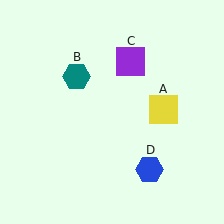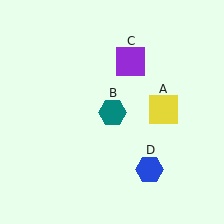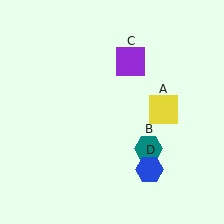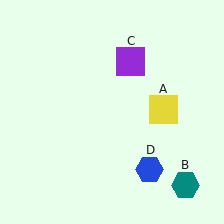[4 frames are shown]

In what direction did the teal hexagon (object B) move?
The teal hexagon (object B) moved down and to the right.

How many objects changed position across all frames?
1 object changed position: teal hexagon (object B).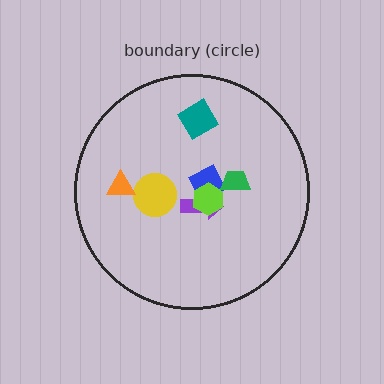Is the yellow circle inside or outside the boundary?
Inside.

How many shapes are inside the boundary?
7 inside, 0 outside.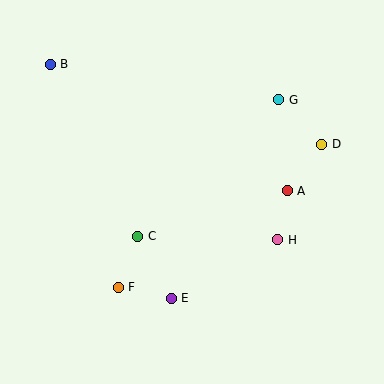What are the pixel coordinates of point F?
Point F is at (118, 287).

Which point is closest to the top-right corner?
Point G is closest to the top-right corner.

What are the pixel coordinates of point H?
Point H is at (278, 240).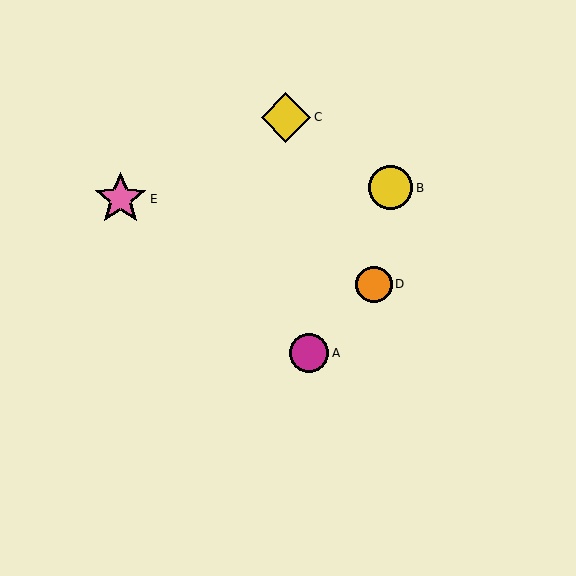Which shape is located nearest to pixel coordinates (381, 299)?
The orange circle (labeled D) at (374, 284) is nearest to that location.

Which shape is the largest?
The pink star (labeled E) is the largest.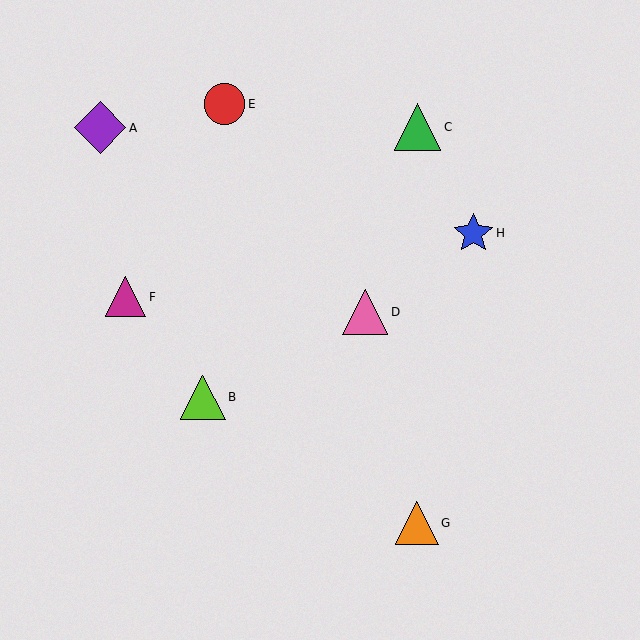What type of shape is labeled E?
Shape E is a red circle.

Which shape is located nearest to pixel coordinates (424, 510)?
The orange triangle (labeled G) at (417, 523) is nearest to that location.